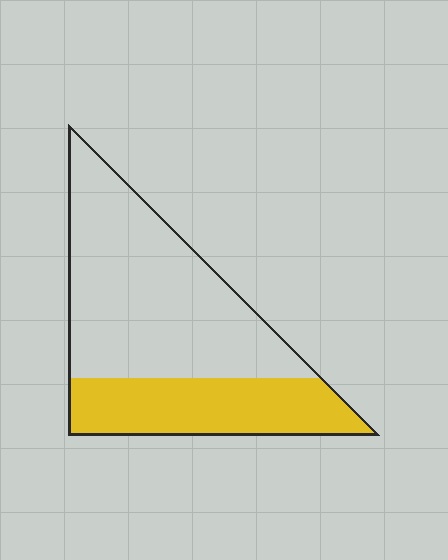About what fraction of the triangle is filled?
About one third (1/3).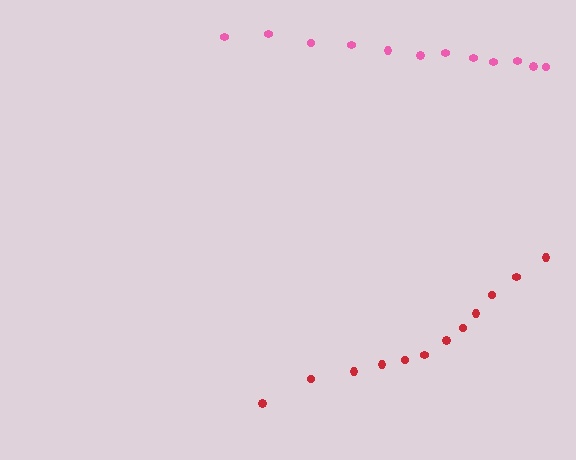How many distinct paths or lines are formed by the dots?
There are 2 distinct paths.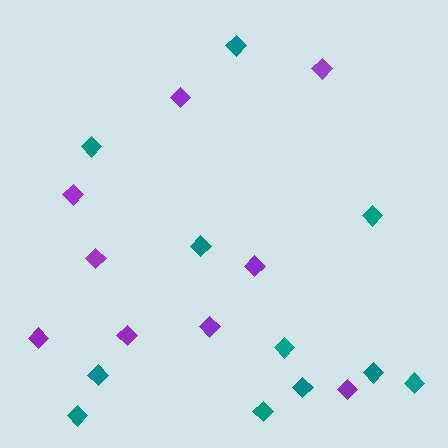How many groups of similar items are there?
There are 2 groups: one group of purple diamonds (9) and one group of teal diamonds (11).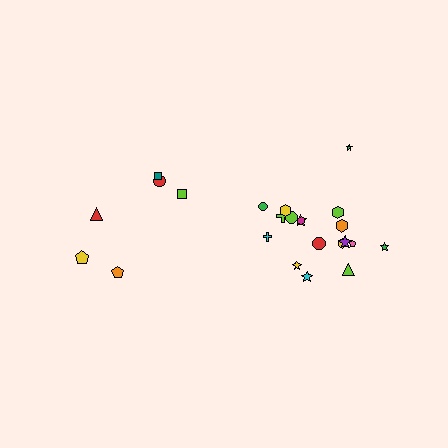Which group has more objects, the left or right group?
The right group.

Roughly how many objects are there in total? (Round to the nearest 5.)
Roughly 25 objects in total.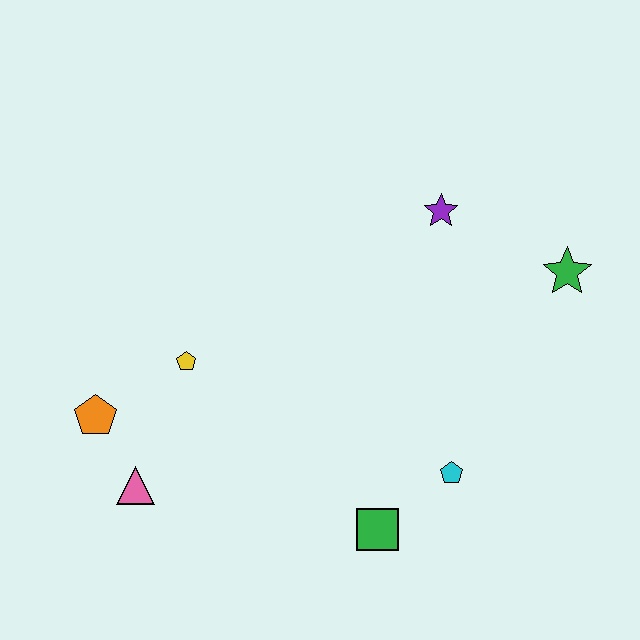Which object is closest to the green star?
The purple star is closest to the green star.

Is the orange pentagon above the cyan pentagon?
Yes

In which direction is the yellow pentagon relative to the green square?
The yellow pentagon is to the left of the green square.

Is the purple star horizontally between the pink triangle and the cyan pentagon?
Yes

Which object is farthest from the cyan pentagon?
The orange pentagon is farthest from the cyan pentagon.